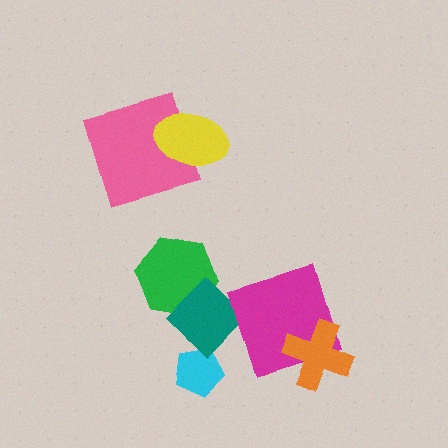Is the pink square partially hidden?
Yes, it is partially covered by another shape.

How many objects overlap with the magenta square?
1 object overlaps with the magenta square.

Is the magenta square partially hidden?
Yes, it is partially covered by another shape.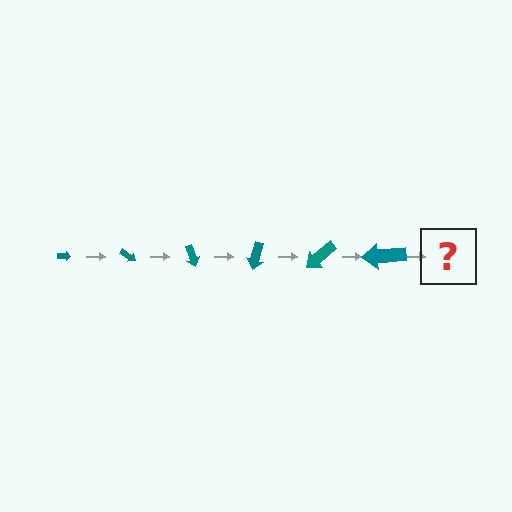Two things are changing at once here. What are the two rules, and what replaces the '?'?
The two rules are that the arrow grows larger each step and it rotates 35 degrees each step. The '?' should be an arrow, larger than the previous one and rotated 210 degrees from the start.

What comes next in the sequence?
The next element should be an arrow, larger than the previous one and rotated 210 degrees from the start.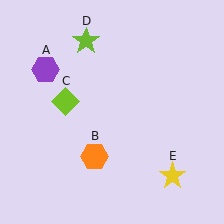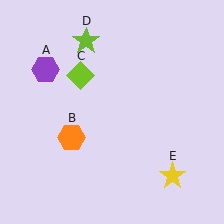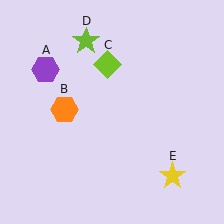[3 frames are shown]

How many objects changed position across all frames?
2 objects changed position: orange hexagon (object B), lime diamond (object C).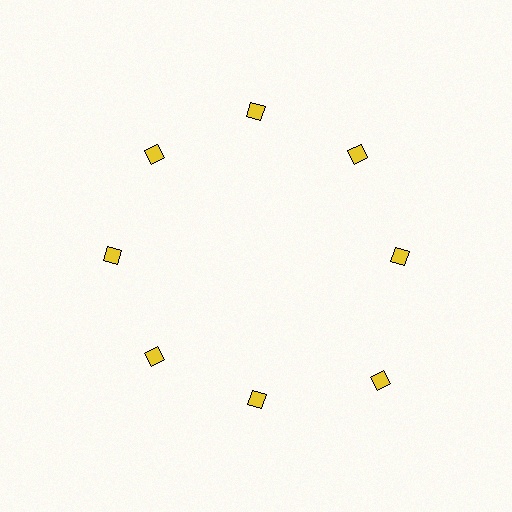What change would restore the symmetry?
The symmetry would be restored by moving it inward, back onto the ring so that all 8 diamonds sit at equal angles and equal distance from the center.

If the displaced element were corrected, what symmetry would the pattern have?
It would have 8-fold rotational symmetry — the pattern would map onto itself every 45 degrees.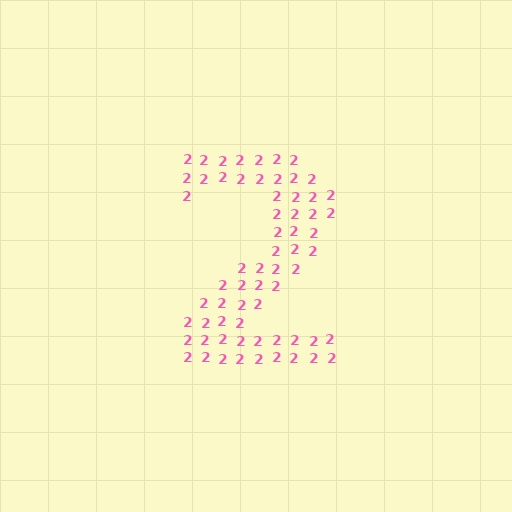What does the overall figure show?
The overall figure shows the digit 2.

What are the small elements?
The small elements are digit 2's.